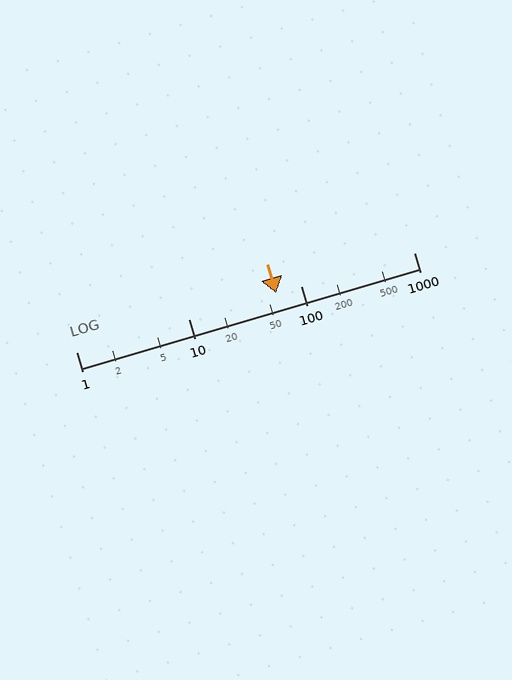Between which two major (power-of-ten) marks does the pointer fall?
The pointer is between 10 and 100.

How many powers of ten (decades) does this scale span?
The scale spans 3 decades, from 1 to 1000.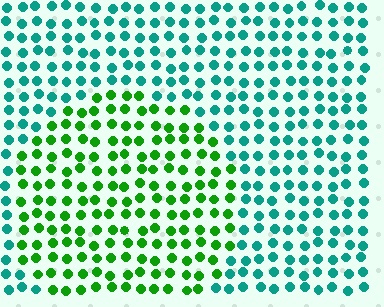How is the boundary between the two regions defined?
The boundary is defined purely by a slight shift in hue (about 52 degrees). Spacing, size, and orientation are identical on both sides.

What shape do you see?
I see a circle.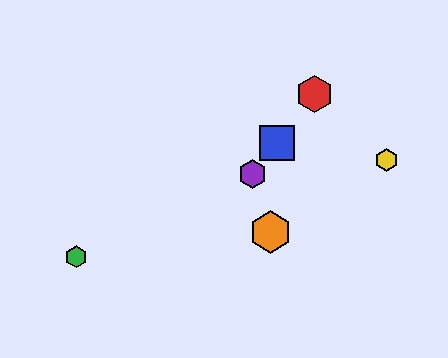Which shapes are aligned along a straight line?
The red hexagon, the blue square, the purple hexagon are aligned along a straight line.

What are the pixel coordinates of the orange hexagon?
The orange hexagon is at (270, 232).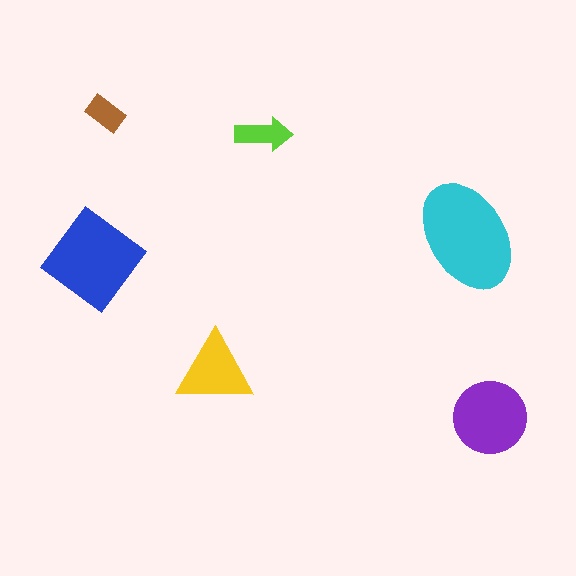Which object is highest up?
The brown rectangle is topmost.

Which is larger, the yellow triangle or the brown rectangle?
The yellow triangle.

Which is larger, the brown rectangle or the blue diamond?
The blue diamond.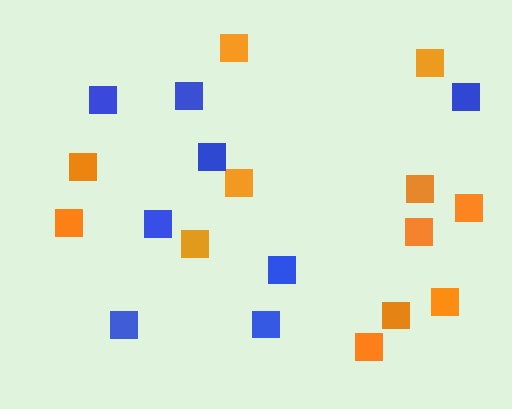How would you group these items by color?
There are 2 groups: one group of orange squares (12) and one group of blue squares (8).